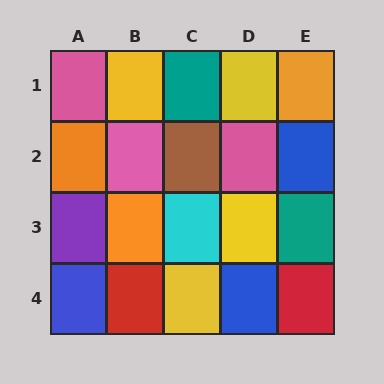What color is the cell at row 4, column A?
Blue.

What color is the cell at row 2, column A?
Orange.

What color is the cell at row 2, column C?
Brown.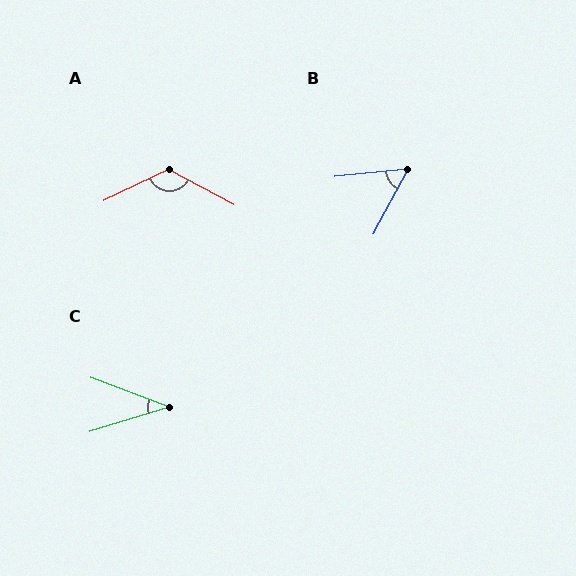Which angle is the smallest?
C, at approximately 38 degrees.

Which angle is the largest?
A, at approximately 126 degrees.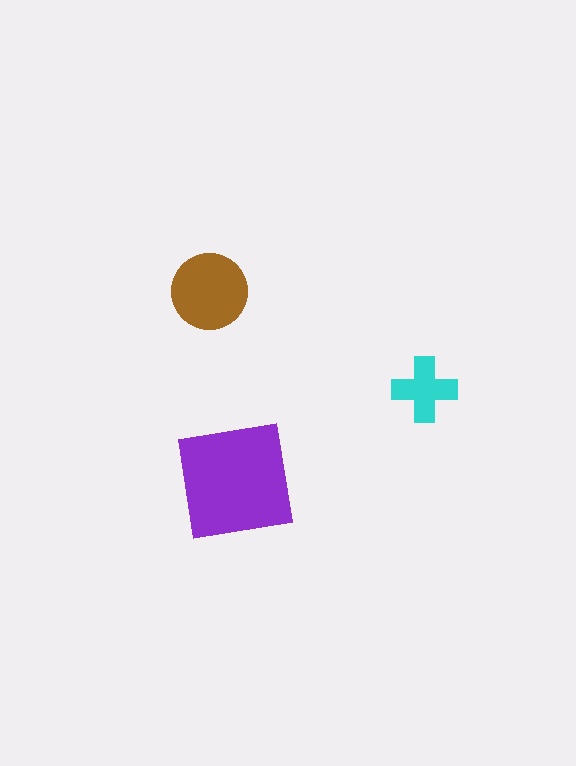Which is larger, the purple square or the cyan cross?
The purple square.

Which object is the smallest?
The cyan cross.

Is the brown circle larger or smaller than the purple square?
Smaller.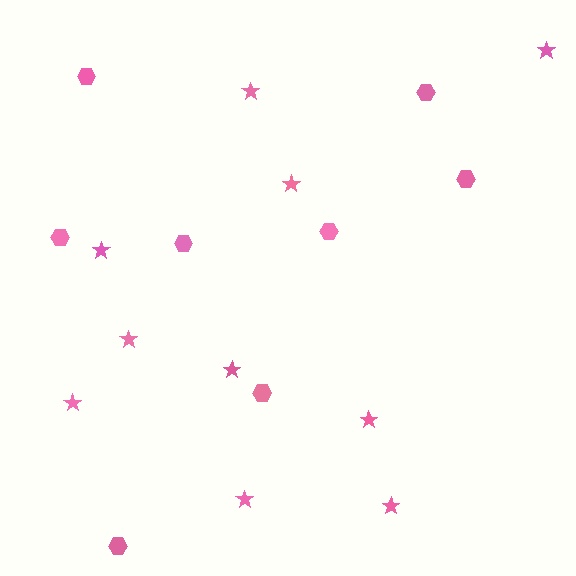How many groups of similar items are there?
There are 2 groups: one group of stars (10) and one group of hexagons (8).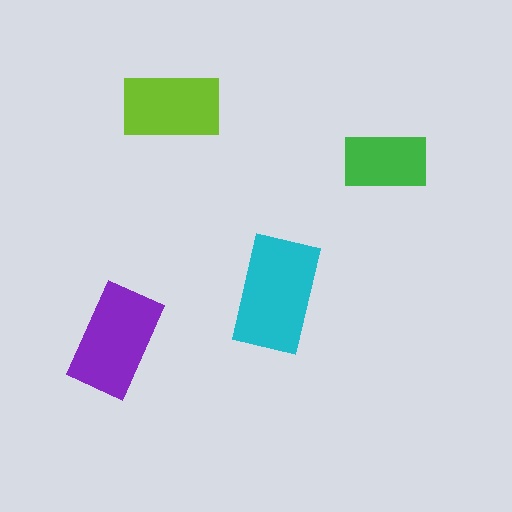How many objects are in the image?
There are 4 objects in the image.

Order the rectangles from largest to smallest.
the cyan one, the purple one, the lime one, the green one.